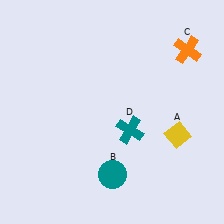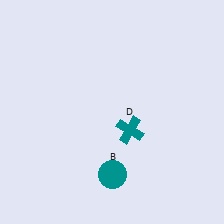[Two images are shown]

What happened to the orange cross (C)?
The orange cross (C) was removed in Image 2. It was in the top-right area of Image 1.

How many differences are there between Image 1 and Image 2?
There are 2 differences between the two images.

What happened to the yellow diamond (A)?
The yellow diamond (A) was removed in Image 2. It was in the bottom-right area of Image 1.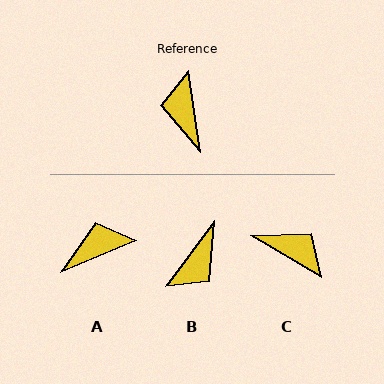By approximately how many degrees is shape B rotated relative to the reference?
Approximately 135 degrees counter-clockwise.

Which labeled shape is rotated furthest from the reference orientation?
B, about 135 degrees away.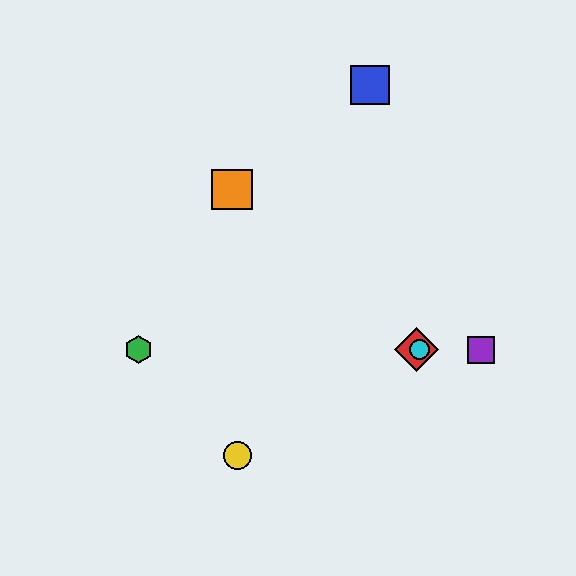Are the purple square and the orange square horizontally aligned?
No, the purple square is at y≈350 and the orange square is at y≈190.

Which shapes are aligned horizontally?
The red diamond, the green hexagon, the purple square, the cyan circle are aligned horizontally.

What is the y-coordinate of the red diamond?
The red diamond is at y≈350.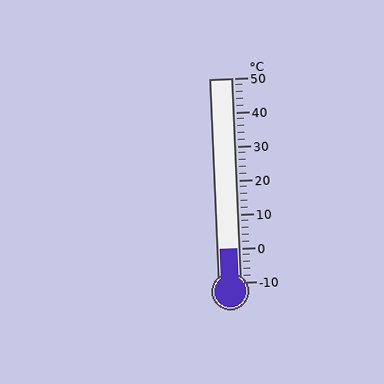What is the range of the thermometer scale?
The thermometer scale ranges from -10°C to 50°C.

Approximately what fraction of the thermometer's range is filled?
The thermometer is filled to approximately 15% of its range.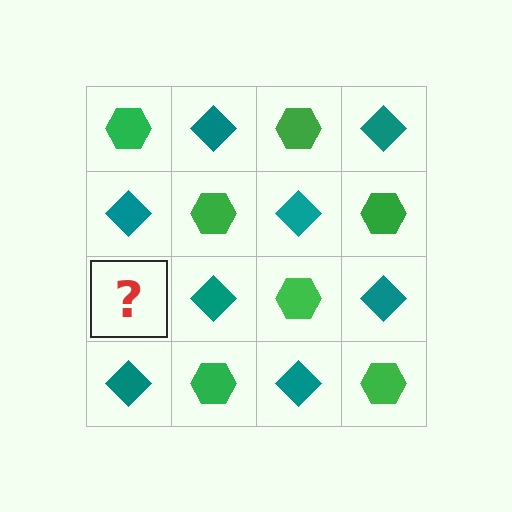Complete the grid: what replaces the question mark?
The question mark should be replaced with a green hexagon.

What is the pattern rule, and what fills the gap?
The rule is that it alternates green hexagon and teal diamond in a checkerboard pattern. The gap should be filled with a green hexagon.